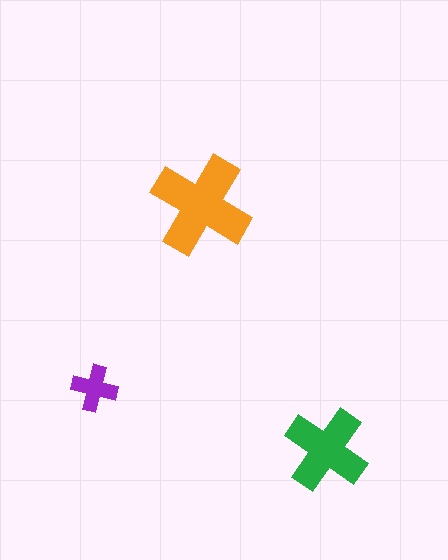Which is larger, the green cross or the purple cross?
The green one.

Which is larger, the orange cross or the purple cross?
The orange one.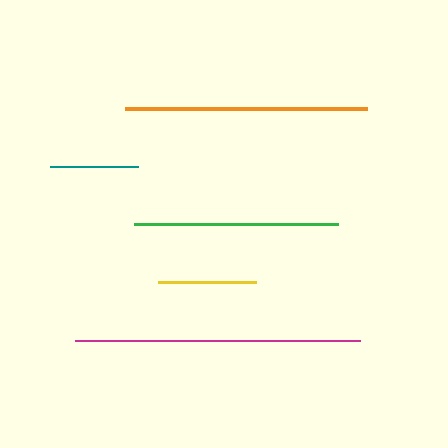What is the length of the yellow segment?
The yellow segment is approximately 98 pixels long.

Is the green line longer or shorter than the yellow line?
The green line is longer than the yellow line.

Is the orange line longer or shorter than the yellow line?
The orange line is longer than the yellow line.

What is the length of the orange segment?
The orange segment is approximately 242 pixels long.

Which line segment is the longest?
The magenta line is the longest at approximately 286 pixels.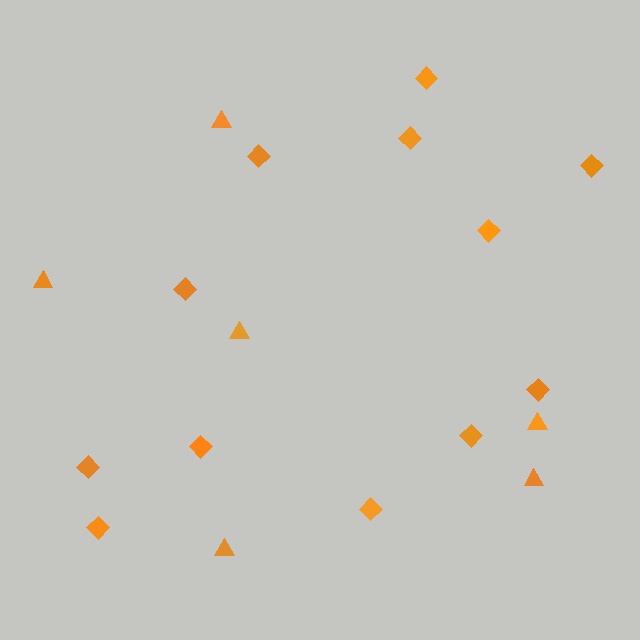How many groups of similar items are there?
There are 2 groups: one group of diamonds (12) and one group of triangles (6).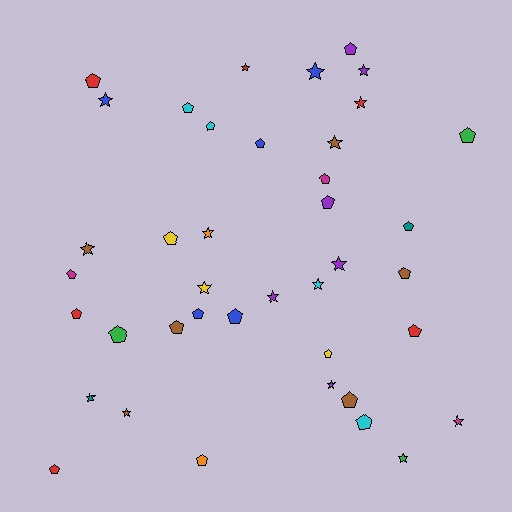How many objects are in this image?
There are 40 objects.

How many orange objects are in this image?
There are 2 orange objects.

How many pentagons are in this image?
There are 23 pentagons.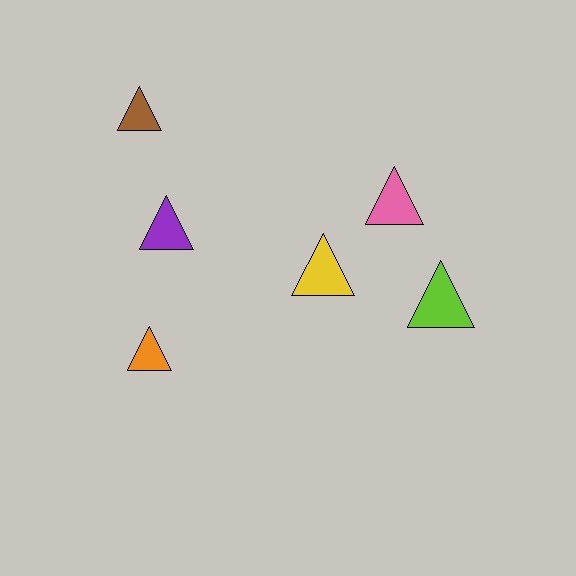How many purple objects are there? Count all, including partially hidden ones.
There is 1 purple object.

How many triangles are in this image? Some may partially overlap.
There are 6 triangles.